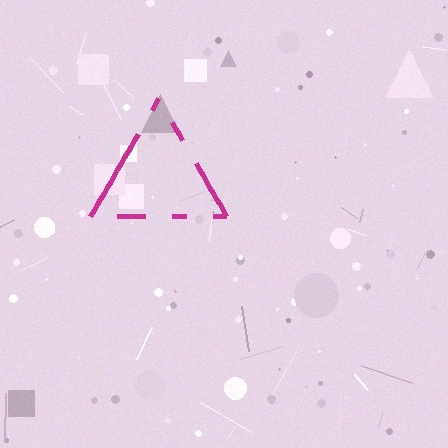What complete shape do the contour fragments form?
The contour fragments form a triangle.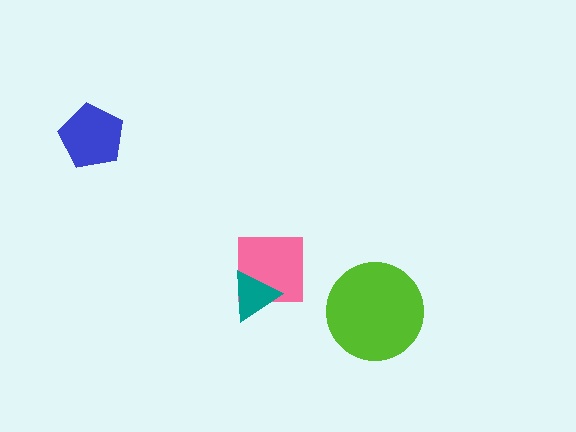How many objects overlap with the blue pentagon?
0 objects overlap with the blue pentagon.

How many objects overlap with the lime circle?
0 objects overlap with the lime circle.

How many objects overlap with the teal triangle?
1 object overlaps with the teal triangle.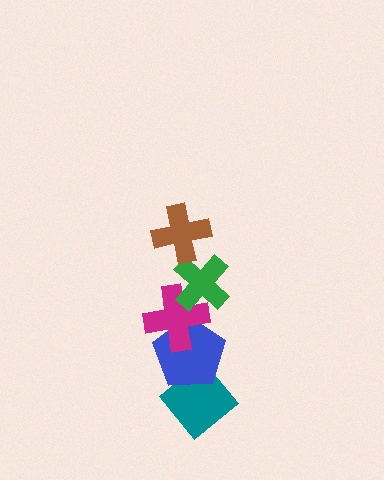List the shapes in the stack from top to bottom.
From top to bottom: the brown cross, the green cross, the magenta cross, the blue pentagon, the teal diamond.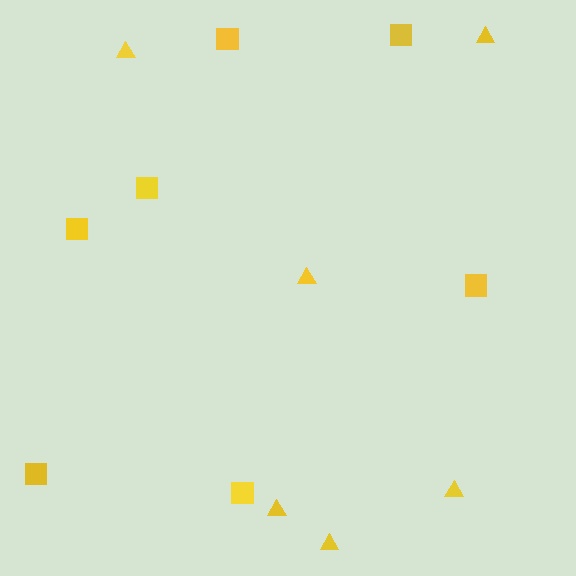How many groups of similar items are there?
There are 2 groups: one group of triangles (6) and one group of squares (7).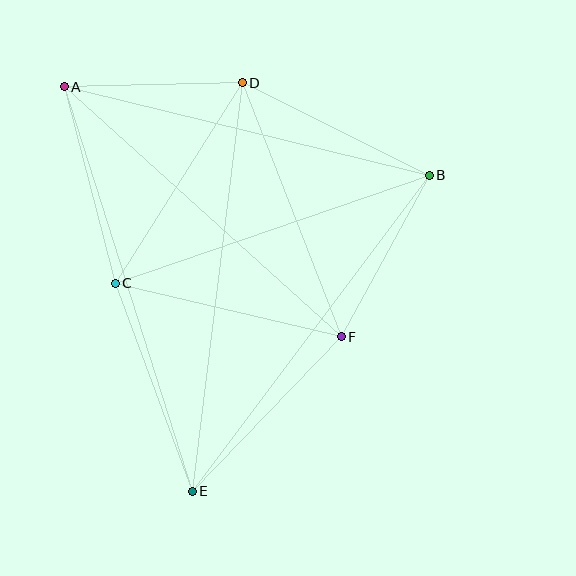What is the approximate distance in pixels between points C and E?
The distance between C and E is approximately 222 pixels.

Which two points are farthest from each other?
Points A and E are farthest from each other.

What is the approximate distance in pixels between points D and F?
The distance between D and F is approximately 272 pixels.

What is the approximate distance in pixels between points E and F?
The distance between E and F is approximately 215 pixels.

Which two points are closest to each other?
Points A and D are closest to each other.